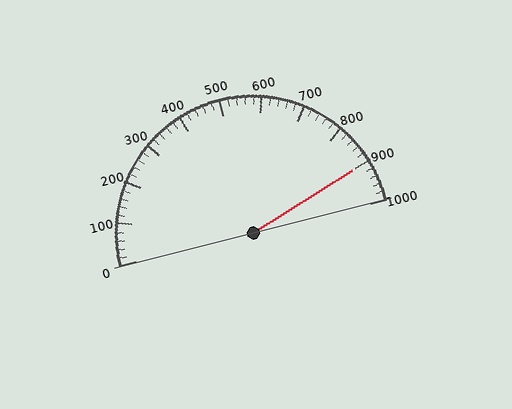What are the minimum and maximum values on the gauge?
The gauge ranges from 0 to 1000.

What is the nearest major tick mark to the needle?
The nearest major tick mark is 900.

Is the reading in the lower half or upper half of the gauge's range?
The reading is in the upper half of the range (0 to 1000).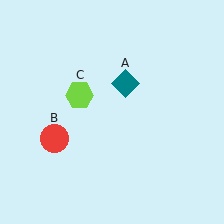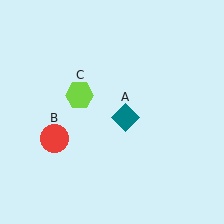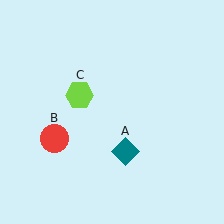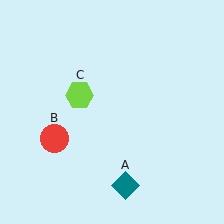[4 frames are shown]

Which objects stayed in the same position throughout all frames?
Red circle (object B) and lime hexagon (object C) remained stationary.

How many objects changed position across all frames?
1 object changed position: teal diamond (object A).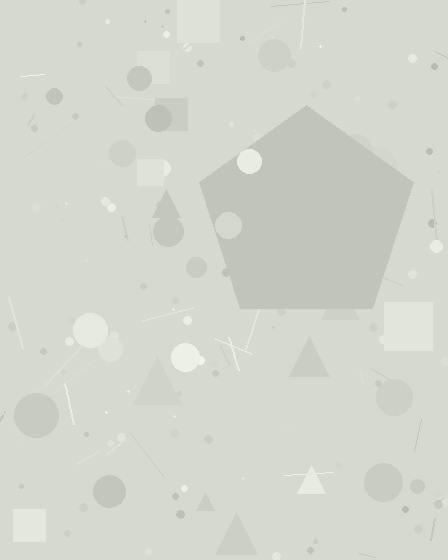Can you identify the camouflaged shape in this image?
The camouflaged shape is a pentagon.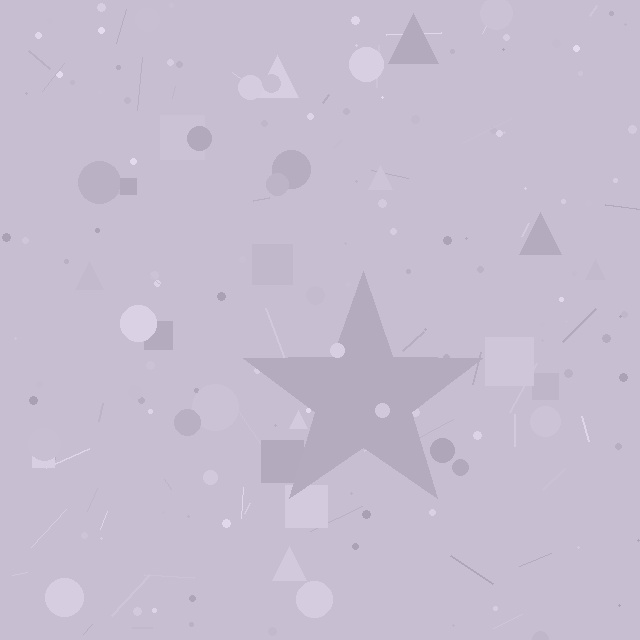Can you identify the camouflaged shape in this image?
The camouflaged shape is a star.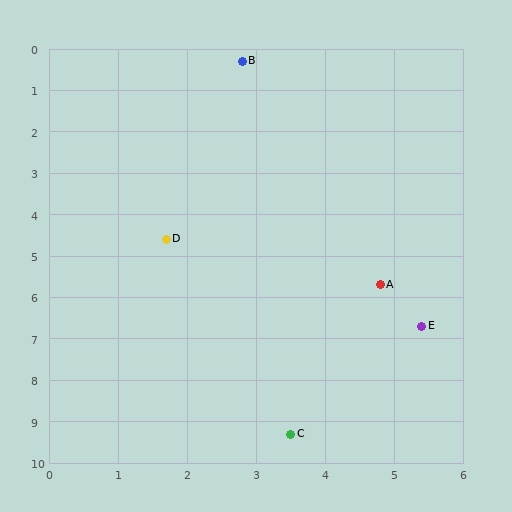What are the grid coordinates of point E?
Point E is at approximately (5.4, 6.7).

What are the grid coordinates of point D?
Point D is at approximately (1.7, 4.6).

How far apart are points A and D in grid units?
Points A and D are about 3.3 grid units apart.